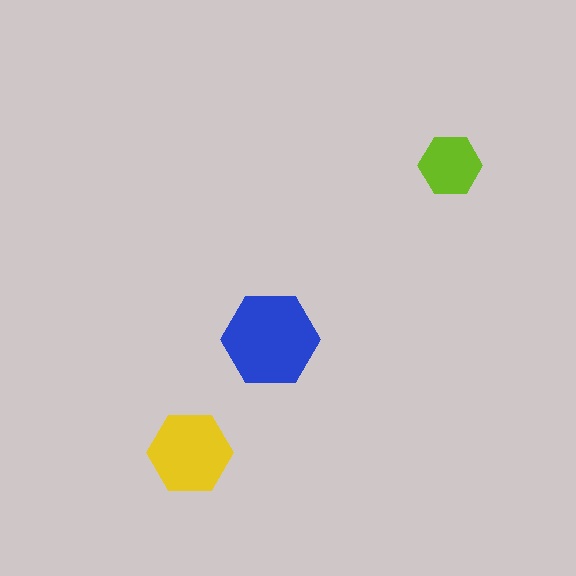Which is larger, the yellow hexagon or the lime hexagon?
The yellow one.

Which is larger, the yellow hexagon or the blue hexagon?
The blue one.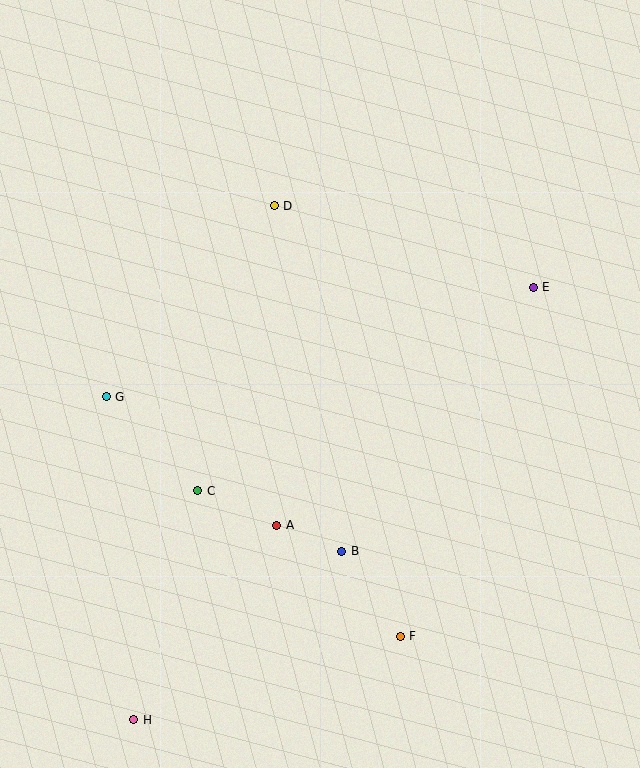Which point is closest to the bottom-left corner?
Point H is closest to the bottom-left corner.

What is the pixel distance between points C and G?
The distance between C and G is 131 pixels.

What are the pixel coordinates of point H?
Point H is at (134, 720).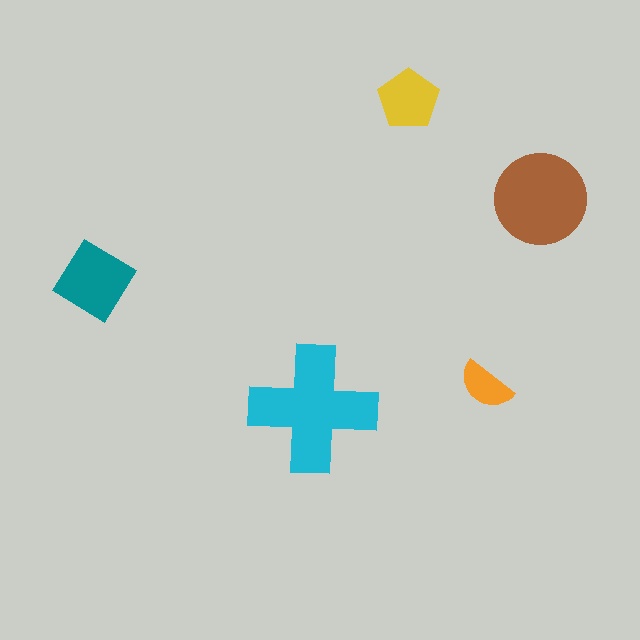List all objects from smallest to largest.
The orange semicircle, the yellow pentagon, the teal diamond, the brown circle, the cyan cross.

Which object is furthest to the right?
The brown circle is rightmost.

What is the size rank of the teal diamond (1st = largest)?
3rd.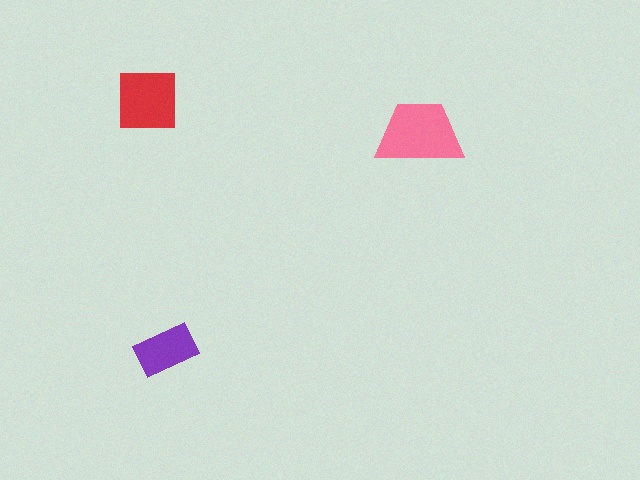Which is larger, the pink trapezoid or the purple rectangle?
The pink trapezoid.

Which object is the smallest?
The purple rectangle.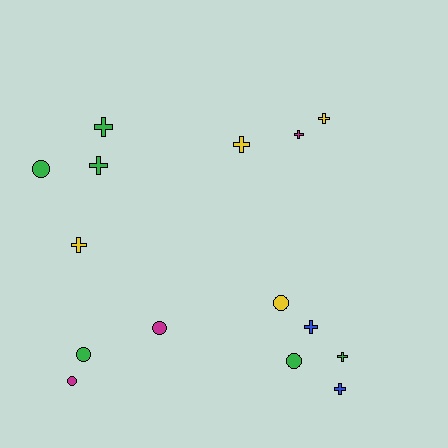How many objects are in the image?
There are 15 objects.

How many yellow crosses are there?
There are 3 yellow crosses.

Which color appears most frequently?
Green, with 6 objects.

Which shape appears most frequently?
Cross, with 9 objects.